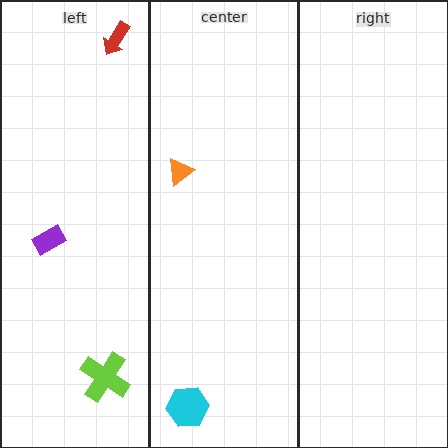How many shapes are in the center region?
2.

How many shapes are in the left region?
3.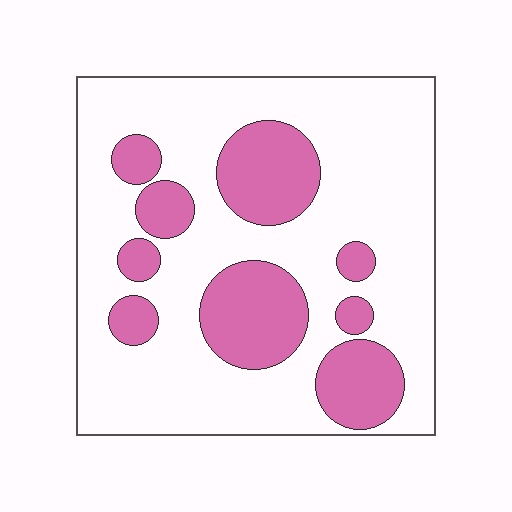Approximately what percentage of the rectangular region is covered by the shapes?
Approximately 25%.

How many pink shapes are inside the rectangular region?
9.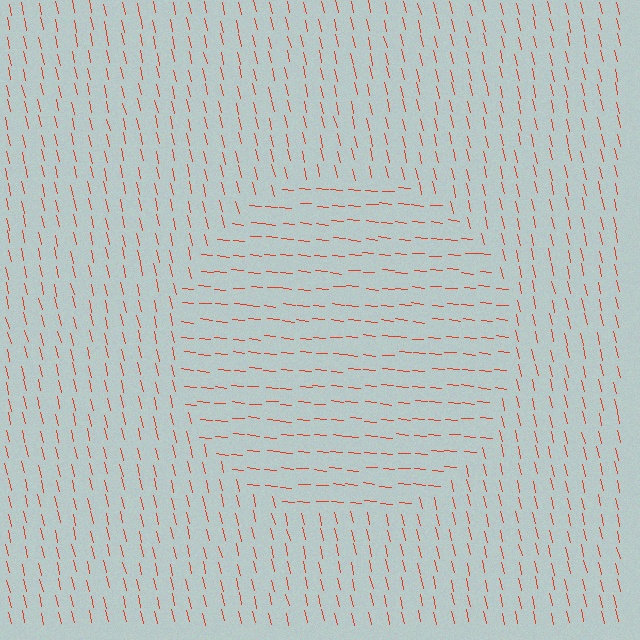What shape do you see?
I see a circle.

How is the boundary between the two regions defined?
The boundary is defined purely by a change in line orientation (approximately 71 degrees difference). All lines are the same color and thickness.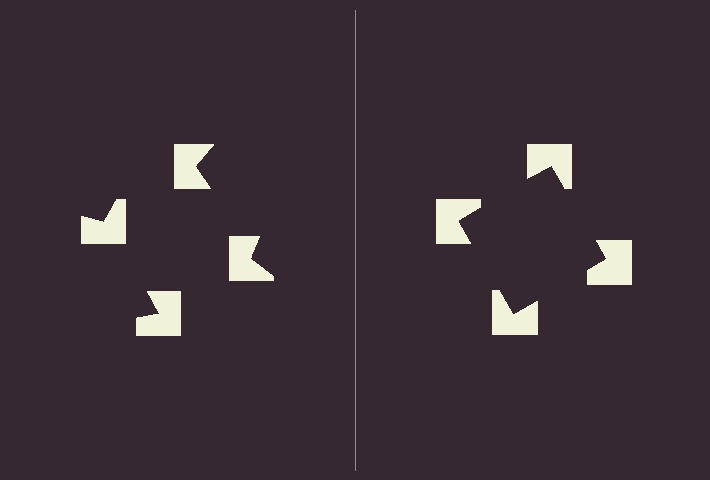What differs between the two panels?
The notched squares are positioned identically on both sides; only the wedge orientations differ. On the right they align to a square; on the left they are misaligned.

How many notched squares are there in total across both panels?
8 — 4 on each side.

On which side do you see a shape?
An illusory square appears on the right side. On the left side the wedge cuts are rotated, so no coherent shape forms.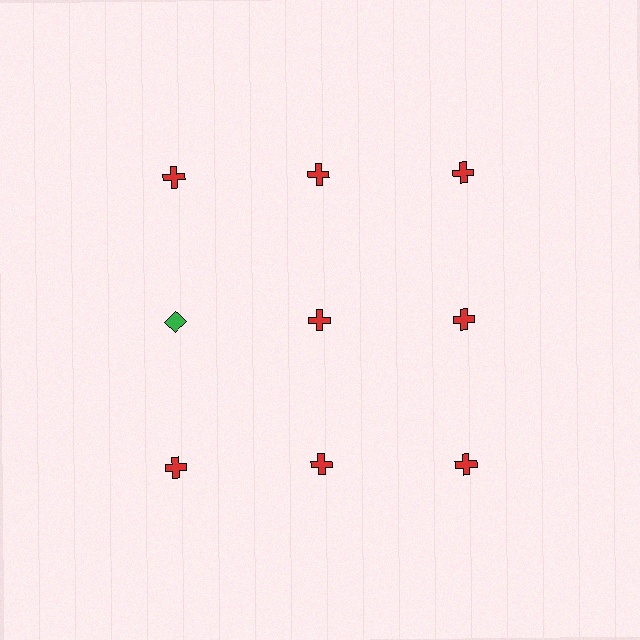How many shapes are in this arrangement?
There are 9 shapes arranged in a grid pattern.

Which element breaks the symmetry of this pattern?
The green diamond in the second row, leftmost column breaks the symmetry. All other shapes are red crosses.